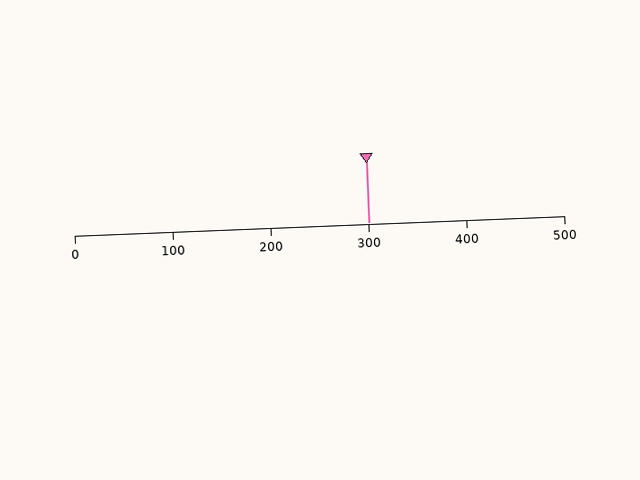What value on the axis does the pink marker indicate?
The marker indicates approximately 300.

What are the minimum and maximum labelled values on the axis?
The axis runs from 0 to 500.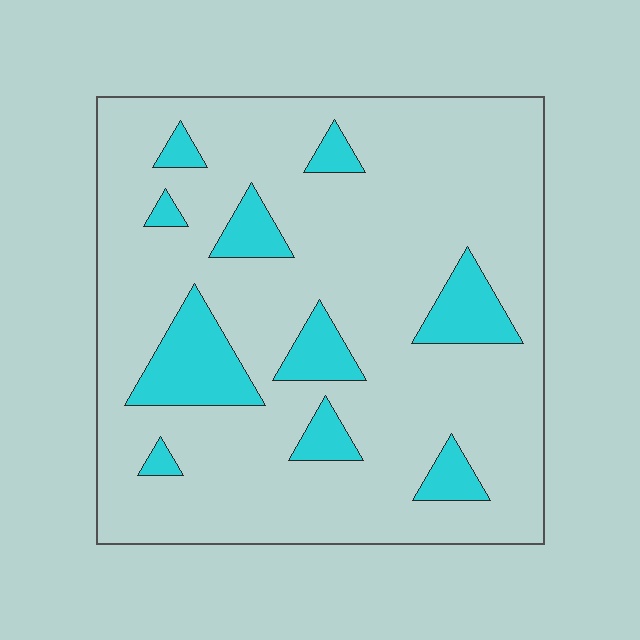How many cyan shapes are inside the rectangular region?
10.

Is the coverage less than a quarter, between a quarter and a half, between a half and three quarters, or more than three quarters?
Less than a quarter.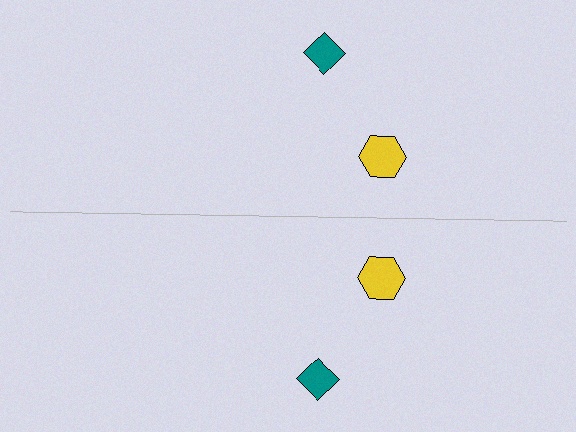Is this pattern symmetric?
Yes, this pattern has bilateral (reflection) symmetry.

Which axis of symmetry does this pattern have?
The pattern has a horizontal axis of symmetry running through the center of the image.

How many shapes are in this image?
There are 4 shapes in this image.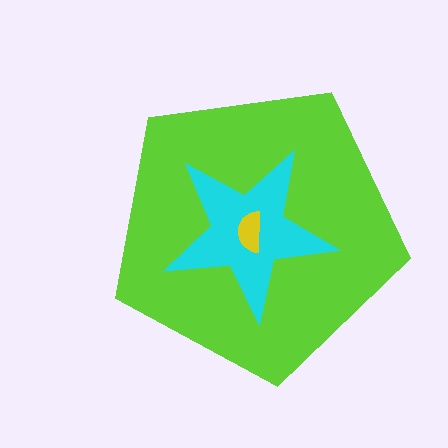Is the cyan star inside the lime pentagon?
Yes.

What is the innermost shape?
The yellow semicircle.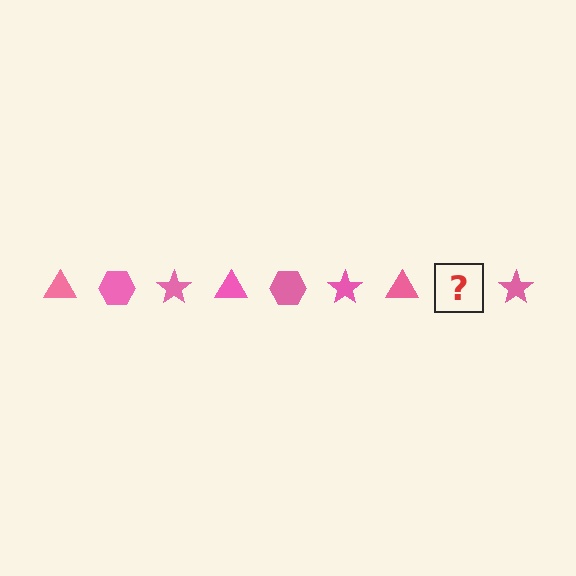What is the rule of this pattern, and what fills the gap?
The rule is that the pattern cycles through triangle, hexagon, star shapes in pink. The gap should be filled with a pink hexagon.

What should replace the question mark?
The question mark should be replaced with a pink hexagon.